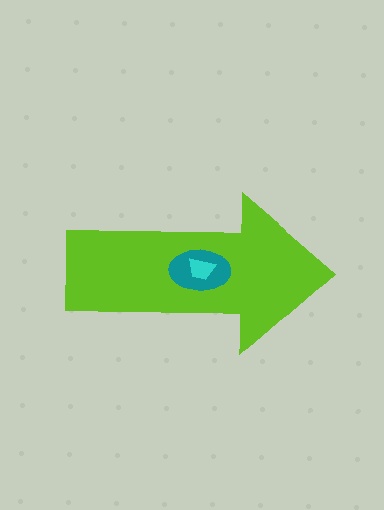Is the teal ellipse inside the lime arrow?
Yes.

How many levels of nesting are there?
3.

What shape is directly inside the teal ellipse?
The cyan trapezoid.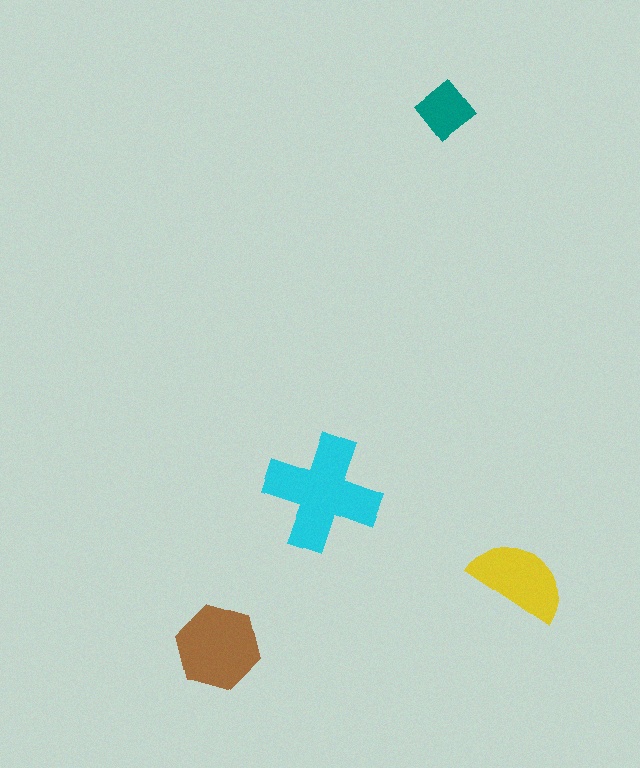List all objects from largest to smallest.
The cyan cross, the brown hexagon, the yellow semicircle, the teal diamond.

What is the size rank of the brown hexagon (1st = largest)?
2nd.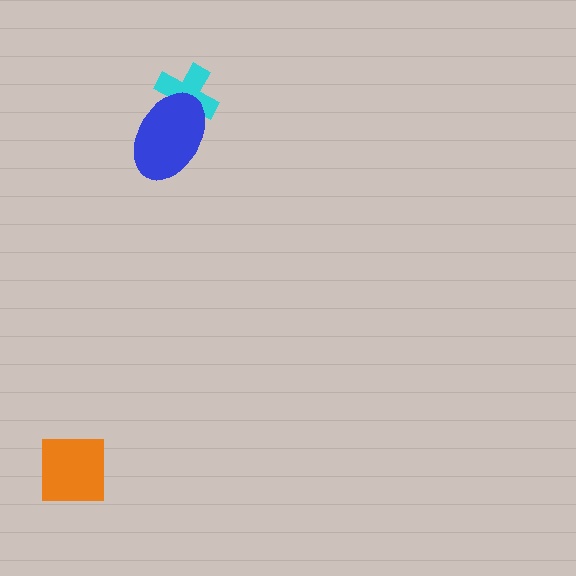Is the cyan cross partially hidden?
Yes, it is partially covered by another shape.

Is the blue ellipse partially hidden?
No, no other shape covers it.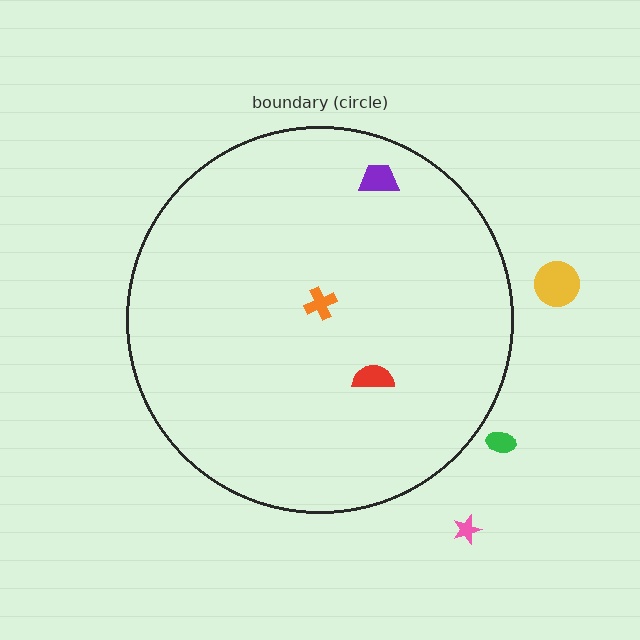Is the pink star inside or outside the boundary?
Outside.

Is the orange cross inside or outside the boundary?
Inside.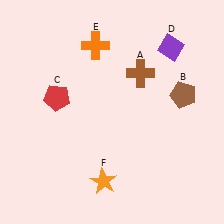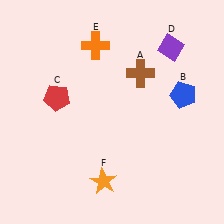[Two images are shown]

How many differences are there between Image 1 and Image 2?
There is 1 difference between the two images.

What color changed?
The pentagon (B) changed from brown in Image 1 to blue in Image 2.